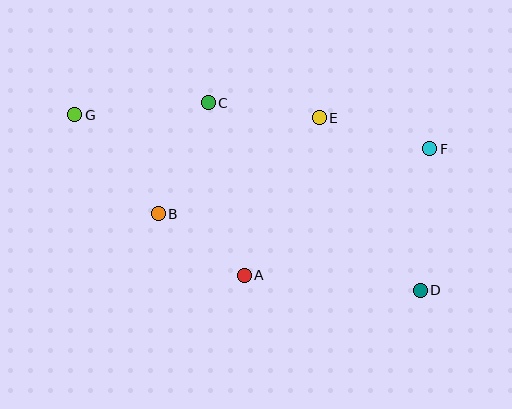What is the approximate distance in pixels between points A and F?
The distance between A and F is approximately 224 pixels.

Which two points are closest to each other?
Points A and B are closest to each other.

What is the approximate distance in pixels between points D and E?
The distance between D and E is approximately 200 pixels.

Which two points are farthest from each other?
Points D and G are farthest from each other.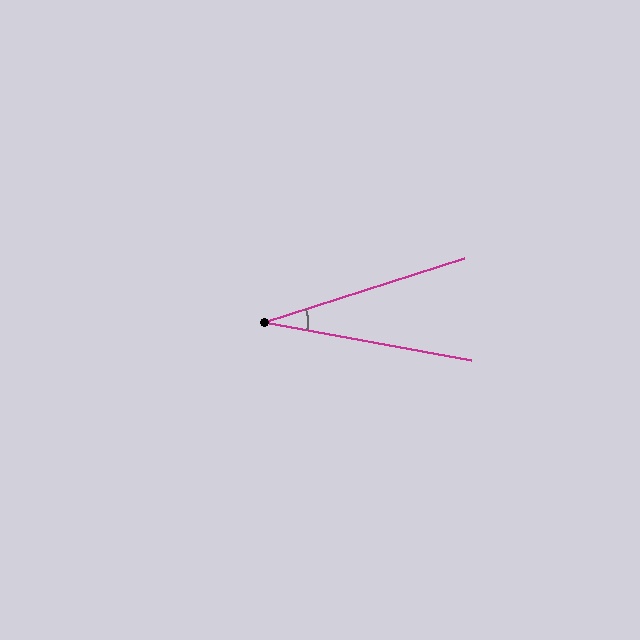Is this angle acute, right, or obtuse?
It is acute.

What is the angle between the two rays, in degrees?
Approximately 28 degrees.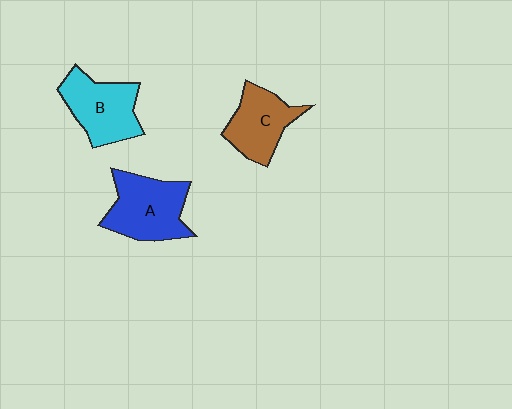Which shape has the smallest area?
Shape C (brown).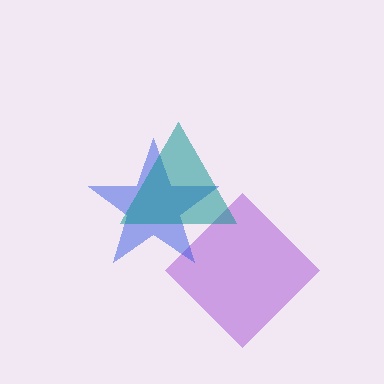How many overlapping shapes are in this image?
There are 3 overlapping shapes in the image.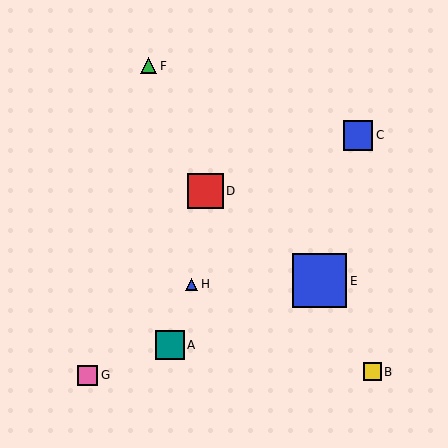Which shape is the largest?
The blue square (labeled E) is the largest.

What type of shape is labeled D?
Shape D is a red square.